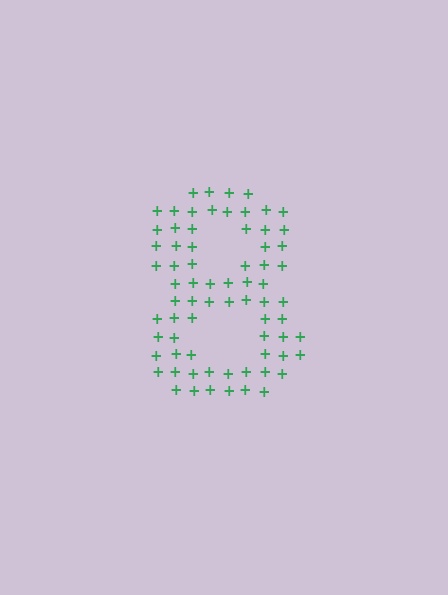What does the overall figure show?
The overall figure shows the digit 8.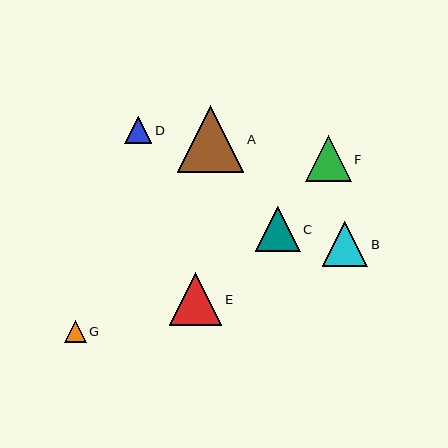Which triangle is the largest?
Triangle A is the largest with a size of approximately 67 pixels.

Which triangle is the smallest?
Triangle G is the smallest with a size of approximately 22 pixels.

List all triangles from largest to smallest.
From largest to smallest: A, E, B, F, C, D, G.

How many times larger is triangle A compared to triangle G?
Triangle A is approximately 3.1 times the size of triangle G.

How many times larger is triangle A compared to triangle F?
Triangle A is approximately 1.5 times the size of triangle F.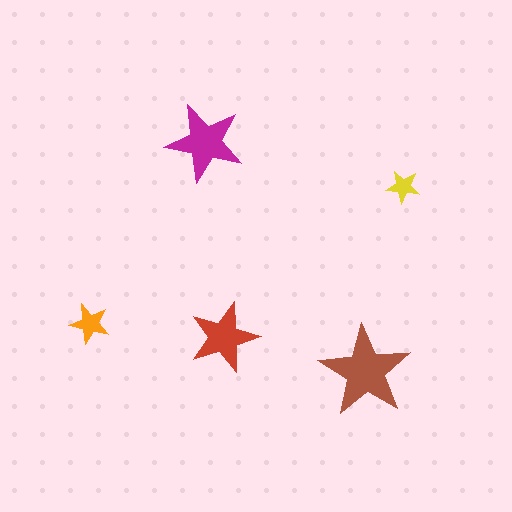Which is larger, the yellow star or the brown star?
The brown one.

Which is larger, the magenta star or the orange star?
The magenta one.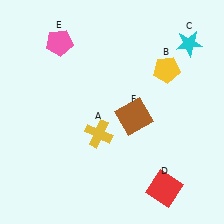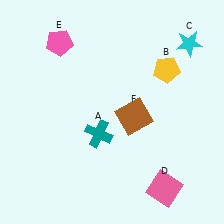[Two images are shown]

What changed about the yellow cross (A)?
In Image 1, A is yellow. In Image 2, it changed to teal.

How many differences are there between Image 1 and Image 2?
There are 2 differences between the two images.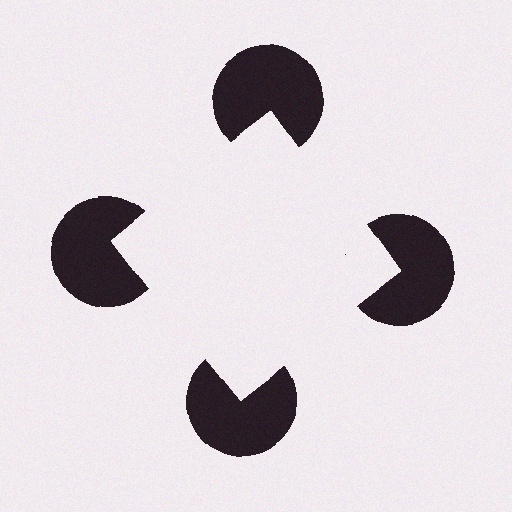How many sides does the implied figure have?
4 sides.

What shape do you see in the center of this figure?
An illusory square — its edges are inferred from the aligned wedge cuts in the pac-man discs, not physically drawn.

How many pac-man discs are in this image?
There are 4 — one at each vertex of the illusory square.